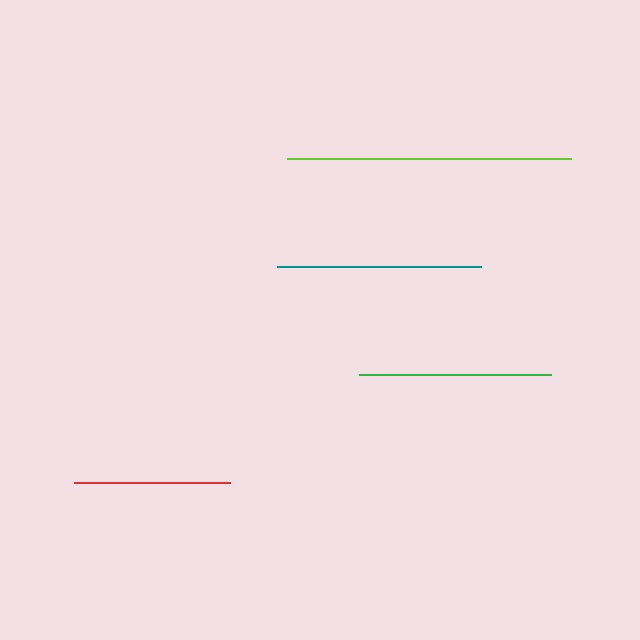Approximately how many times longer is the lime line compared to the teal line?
The lime line is approximately 1.4 times the length of the teal line.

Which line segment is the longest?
The lime line is the longest at approximately 284 pixels.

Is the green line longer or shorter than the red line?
The green line is longer than the red line.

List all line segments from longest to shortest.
From longest to shortest: lime, teal, green, red.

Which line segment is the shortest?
The red line is the shortest at approximately 157 pixels.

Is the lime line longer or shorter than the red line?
The lime line is longer than the red line.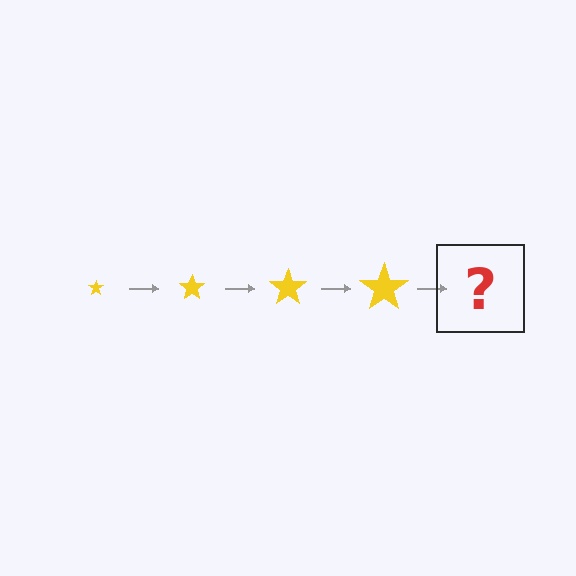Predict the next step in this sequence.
The next step is a yellow star, larger than the previous one.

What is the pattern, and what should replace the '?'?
The pattern is that the star gets progressively larger each step. The '?' should be a yellow star, larger than the previous one.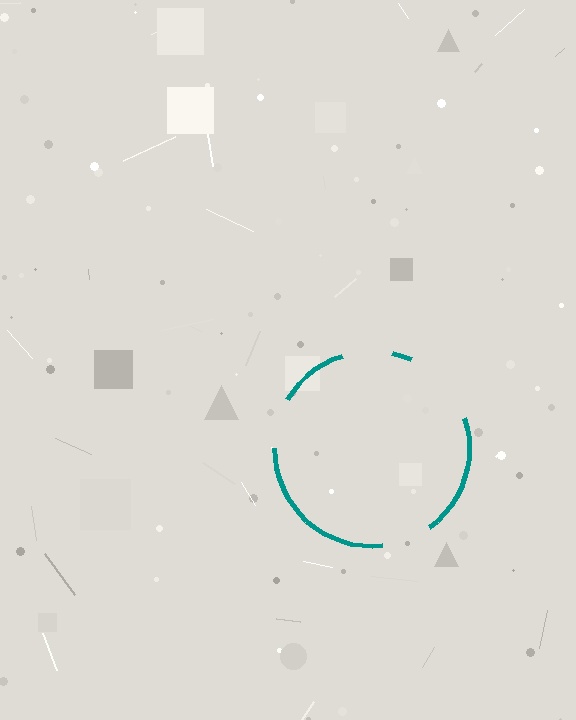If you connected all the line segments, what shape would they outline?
They would outline a circle.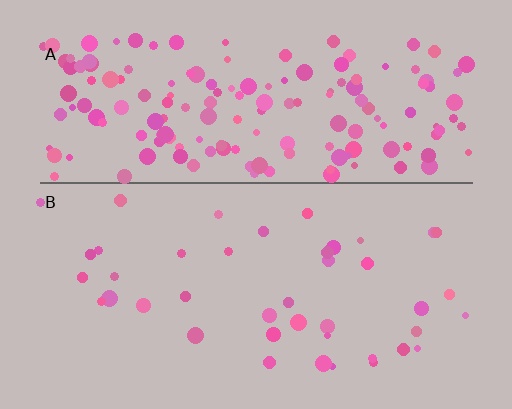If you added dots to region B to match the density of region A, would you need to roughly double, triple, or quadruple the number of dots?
Approximately quadruple.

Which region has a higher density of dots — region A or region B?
A (the top).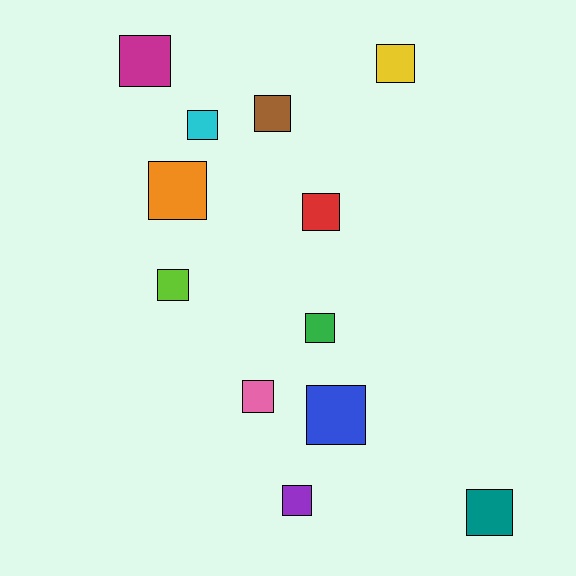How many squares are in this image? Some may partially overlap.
There are 12 squares.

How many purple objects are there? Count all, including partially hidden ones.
There is 1 purple object.